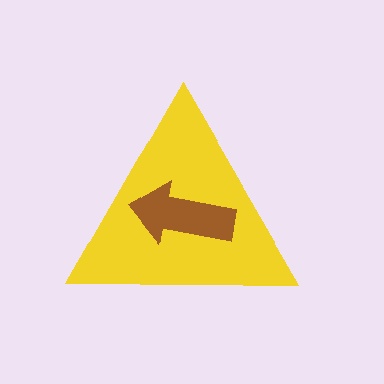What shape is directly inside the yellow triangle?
The brown arrow.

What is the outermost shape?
The yellow triangle.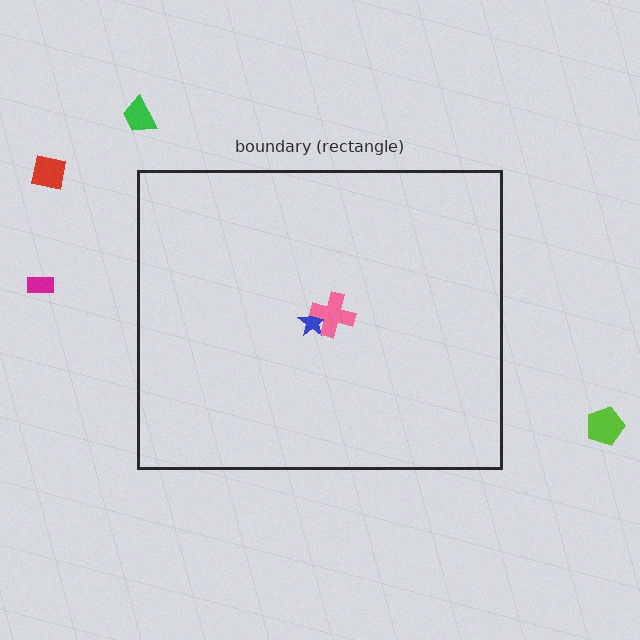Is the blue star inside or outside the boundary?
Inside.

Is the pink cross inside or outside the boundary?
Inside.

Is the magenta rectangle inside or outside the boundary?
Outside.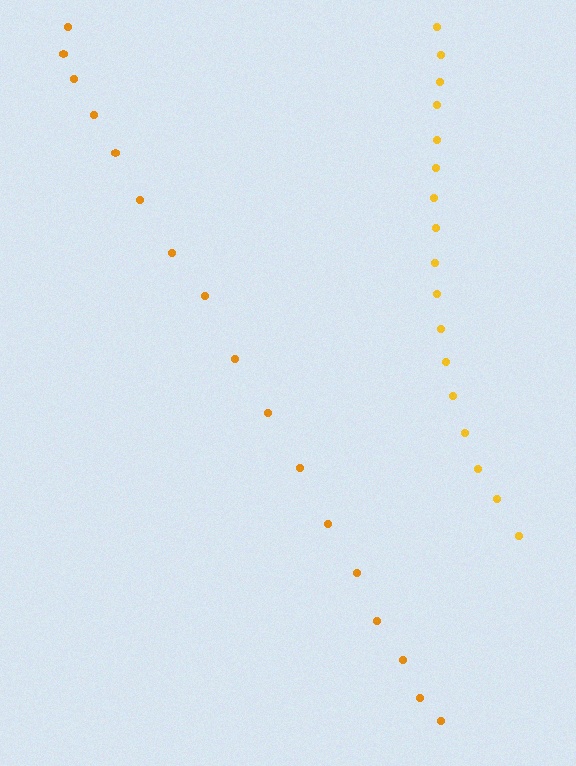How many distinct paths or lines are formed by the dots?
There are 2 distinct paths.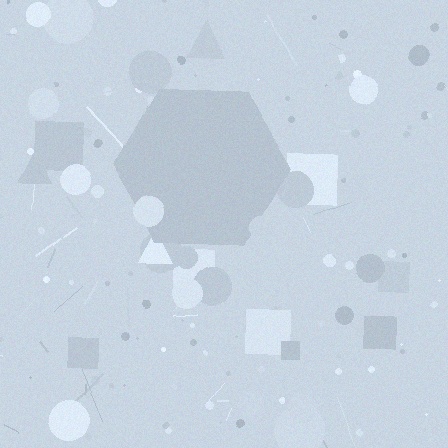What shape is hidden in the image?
A hexagon is hidden in the image.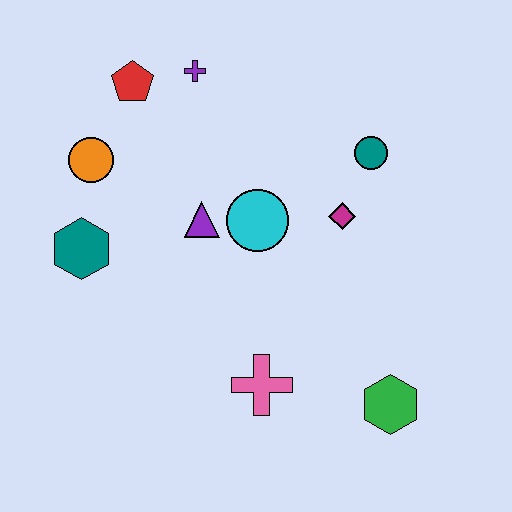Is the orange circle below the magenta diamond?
No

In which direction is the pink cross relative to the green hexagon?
The pink cross is to the left of the green hexagon.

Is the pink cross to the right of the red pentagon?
Yes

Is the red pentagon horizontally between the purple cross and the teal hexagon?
Yes